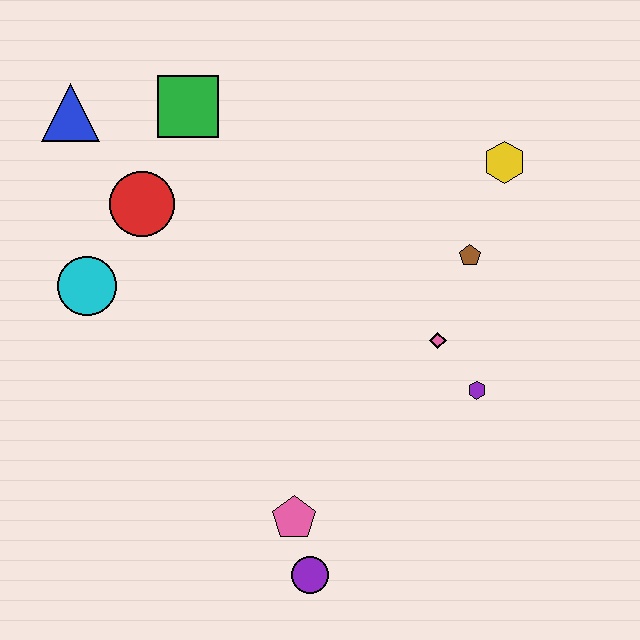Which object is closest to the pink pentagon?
The purple circle is closest to the pink pentagon.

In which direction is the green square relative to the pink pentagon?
The green square is above the pink pentagon.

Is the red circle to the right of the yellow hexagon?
No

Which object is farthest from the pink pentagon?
The blue triangle is farthest from the pink pentagon.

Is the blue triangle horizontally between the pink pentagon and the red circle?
No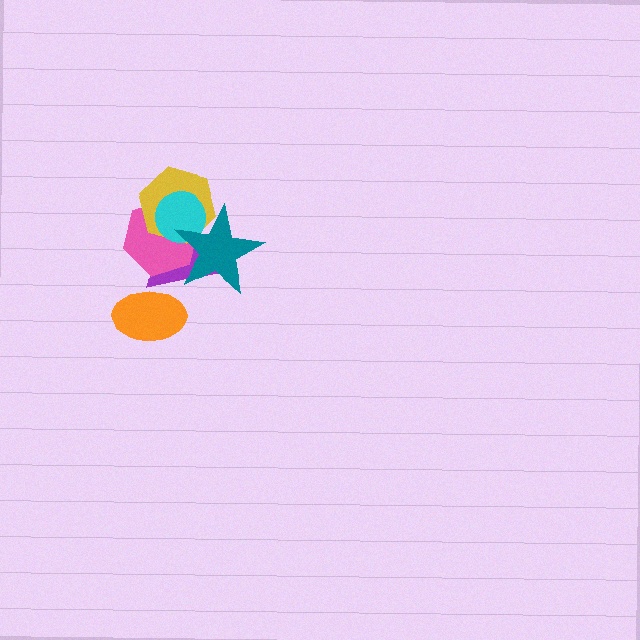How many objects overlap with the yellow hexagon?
4 objects overlap with the yellow hexagon.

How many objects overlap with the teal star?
4 objects overlap with the teal star.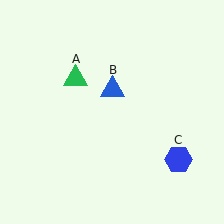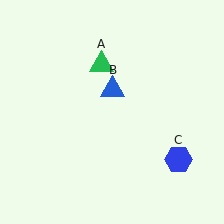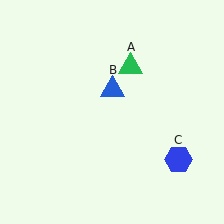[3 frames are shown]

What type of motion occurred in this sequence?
The green triangle (object A) rotated clockwise around the center of the scene.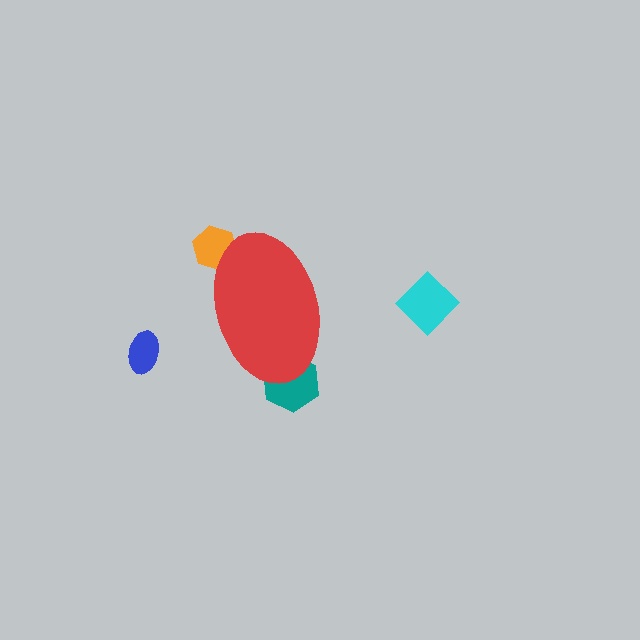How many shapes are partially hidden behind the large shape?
2 shapes are partially hidden.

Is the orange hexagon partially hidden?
Yes, the orange hexagon is partially hidden behind the red ellipse.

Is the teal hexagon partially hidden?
Yes, the teal hexagon is partially hidden behind the red ellipse.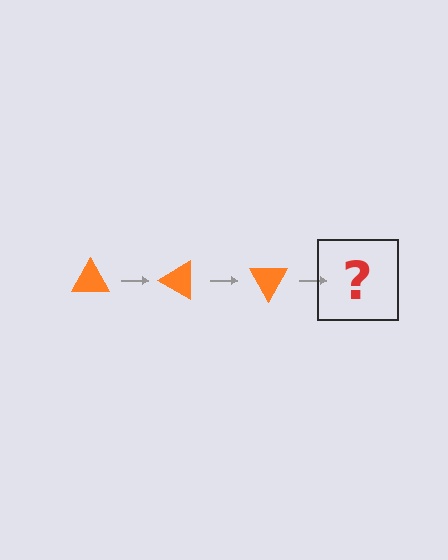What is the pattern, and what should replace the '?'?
The pattern is that the triangle rotates 30 degrees each step. The '?' should be an orange triangle rotated 90 degrees.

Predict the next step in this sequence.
The next step is an orange triangle rotated 90 degrees.